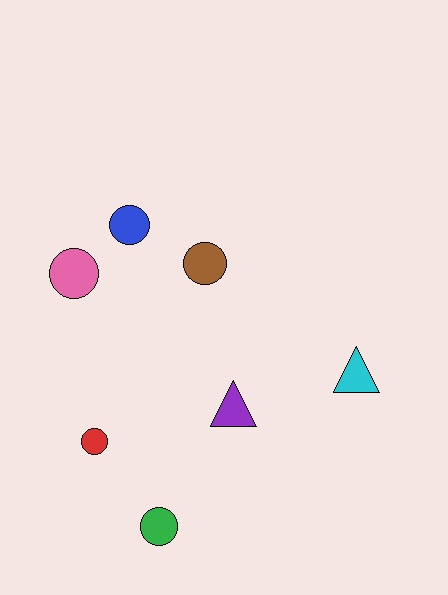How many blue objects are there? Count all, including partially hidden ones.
There is 1 blue object.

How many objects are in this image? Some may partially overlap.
There are 7 objects.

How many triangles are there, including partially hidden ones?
There are 2 triangles.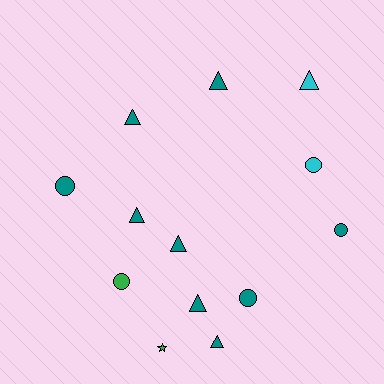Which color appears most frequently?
Teal, with 9 objects.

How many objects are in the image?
There are 13 objects.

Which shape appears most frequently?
Triangle, with 7 objects.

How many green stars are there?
There is 1 green star.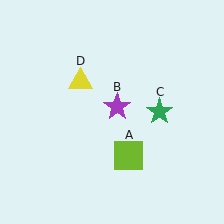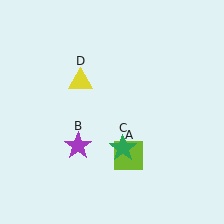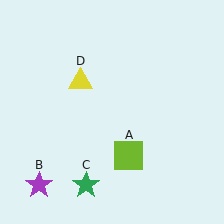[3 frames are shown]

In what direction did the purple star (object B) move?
The purple star (object B) moved down and to the left.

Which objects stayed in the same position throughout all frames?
Lime square (object A) and yellow triangle (object D) remained stationary.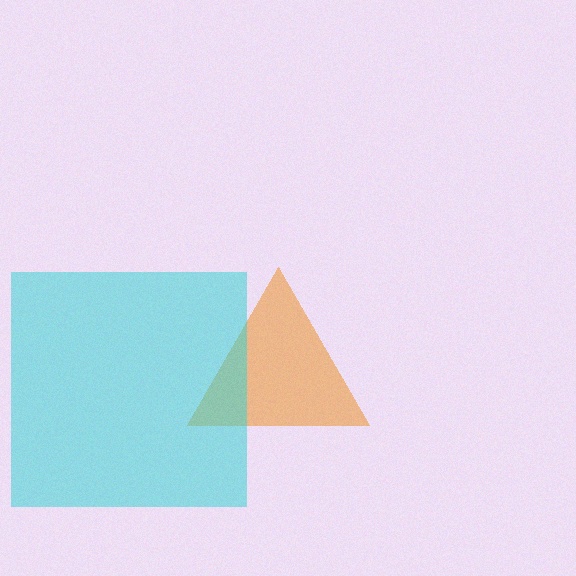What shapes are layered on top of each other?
The layered shapes are: an orange triangle, a cyan square.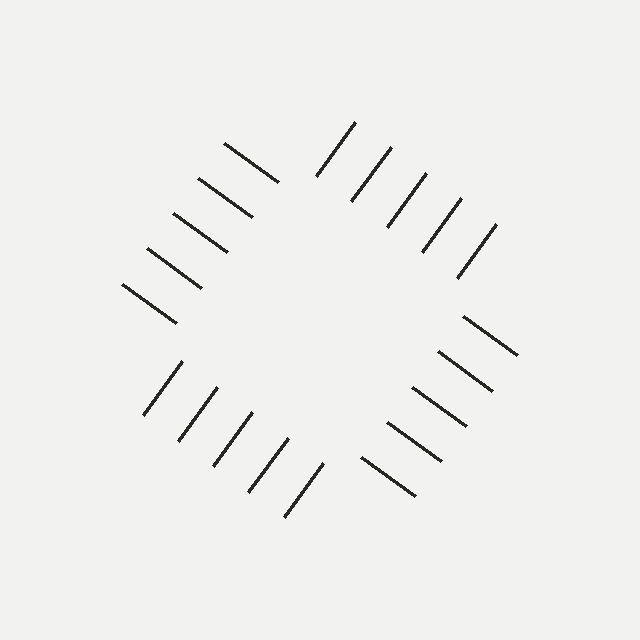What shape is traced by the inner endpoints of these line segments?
An illusory square — the line segments terminate on its edges but no continuous stroke is drawn.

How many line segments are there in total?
20 — 5 along each of the 4 edges.